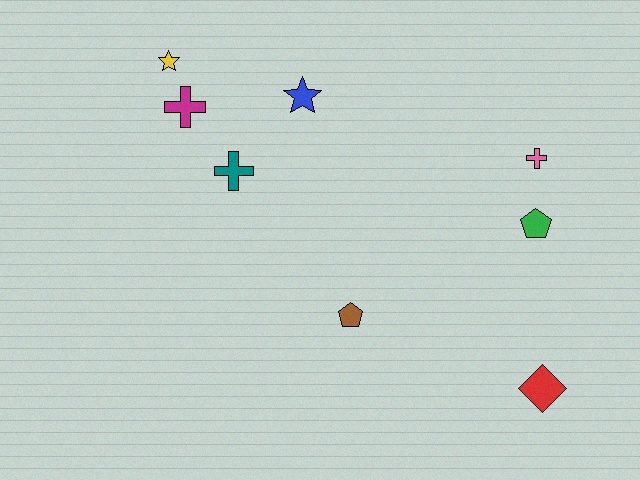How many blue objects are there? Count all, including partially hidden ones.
There is 1 blue object.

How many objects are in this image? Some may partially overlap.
There are 8 objects.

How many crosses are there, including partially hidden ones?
There are 3 crosses.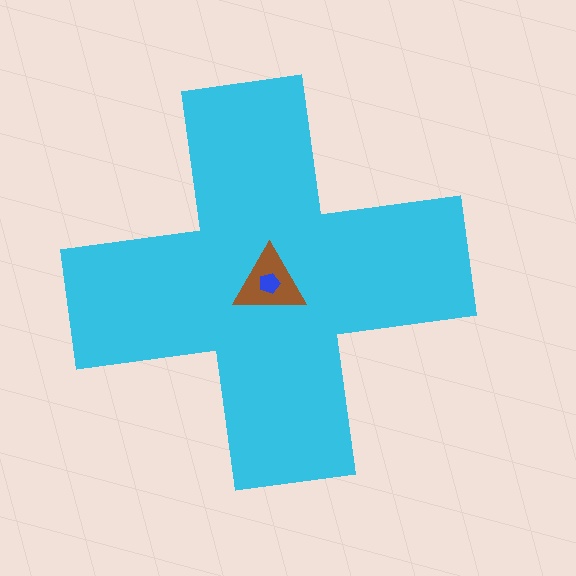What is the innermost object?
The blue pentagon.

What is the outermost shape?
The cyan cross.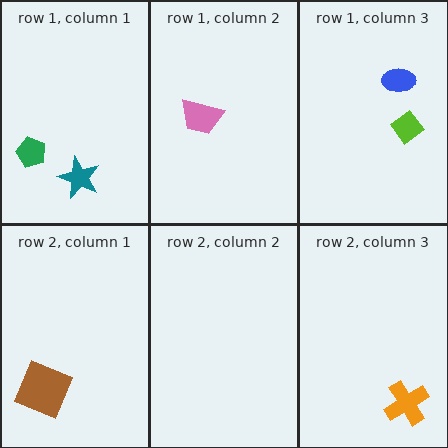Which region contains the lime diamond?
The row 1, column 3 region.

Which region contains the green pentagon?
The row 1, column 1 region.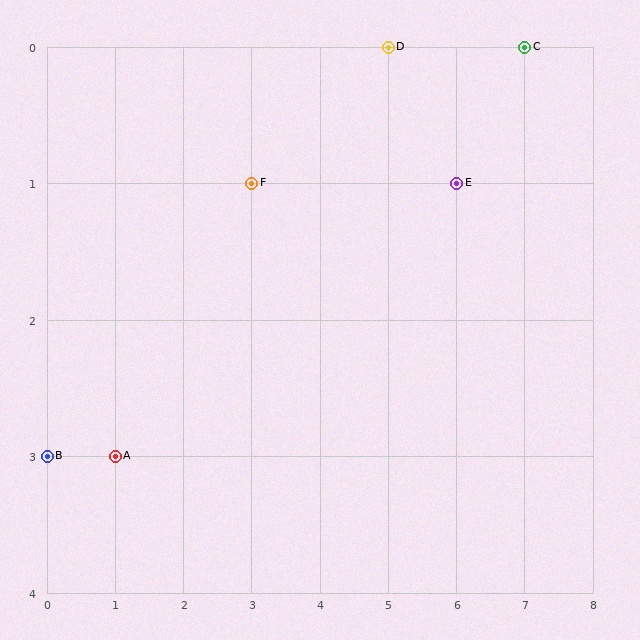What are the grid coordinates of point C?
Point C is at grid coordinates (7, 0).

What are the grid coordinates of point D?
Point D is at grid coordinates (5, 0).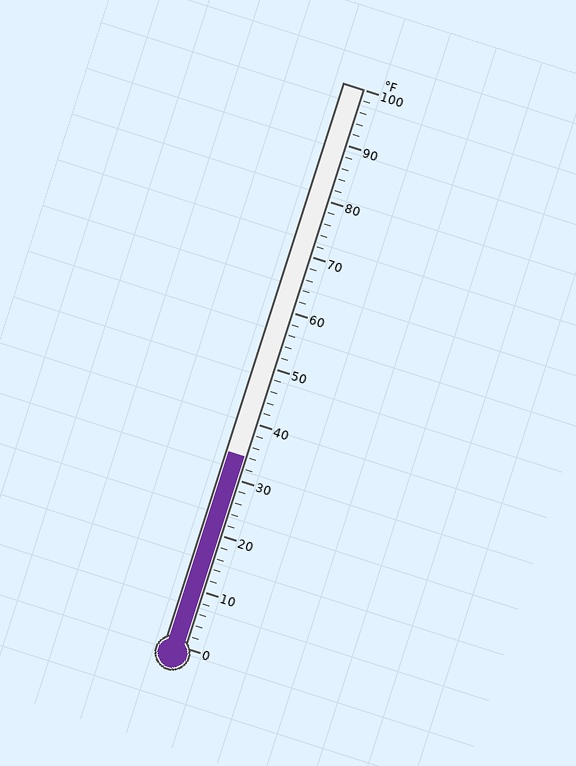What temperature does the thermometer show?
The thermometer shows approximately 34°F.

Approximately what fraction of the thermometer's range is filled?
The thermometer is filled to approximately 35% of its range.